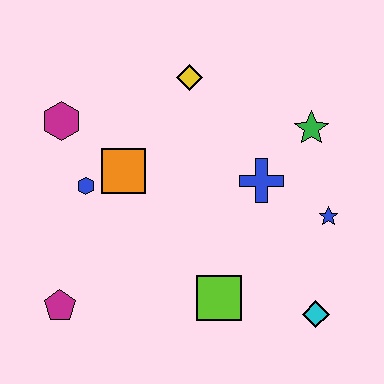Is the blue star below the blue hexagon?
Yes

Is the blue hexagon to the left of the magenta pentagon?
No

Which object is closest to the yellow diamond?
The orange square is closest to the yellow diamond.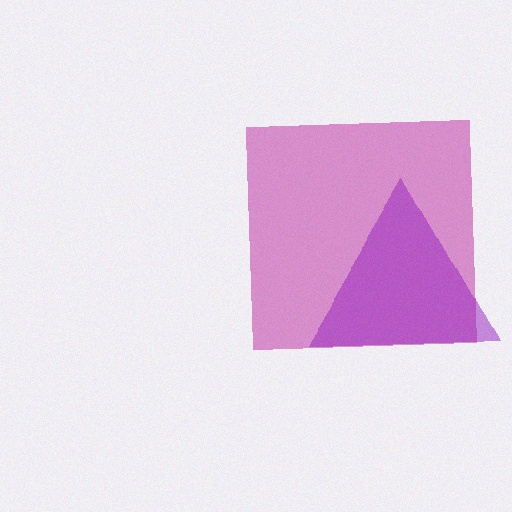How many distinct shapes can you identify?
There are 2 distinct shapes: a magenta square, a purple triangle.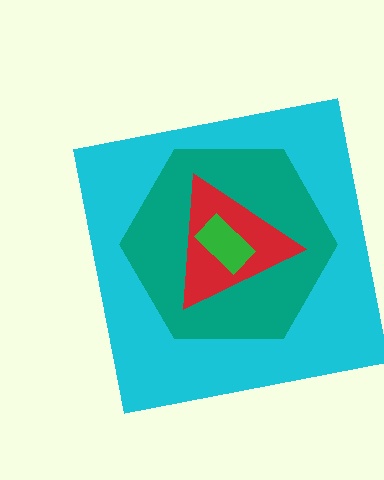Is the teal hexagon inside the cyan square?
Yes.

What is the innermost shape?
The green rectangle.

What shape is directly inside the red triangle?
The green rectangle.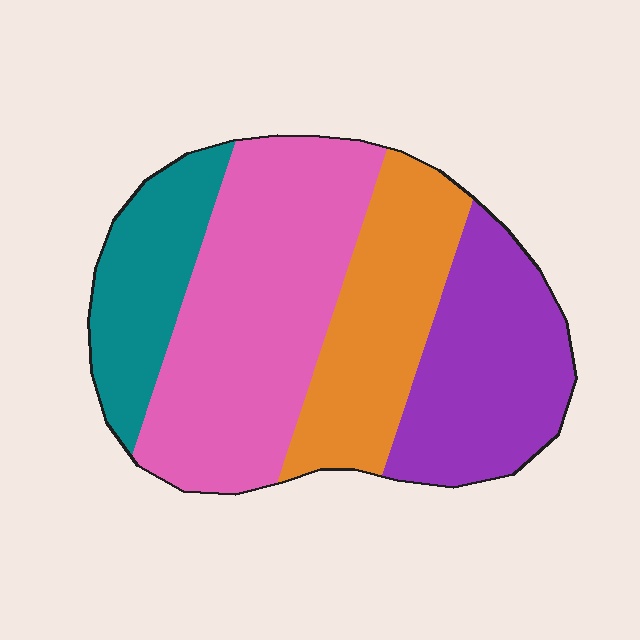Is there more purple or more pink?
Pink.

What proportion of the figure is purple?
Purple takes up about one quarter (1/4) of the figure.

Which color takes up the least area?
Teal, at roughly 15%.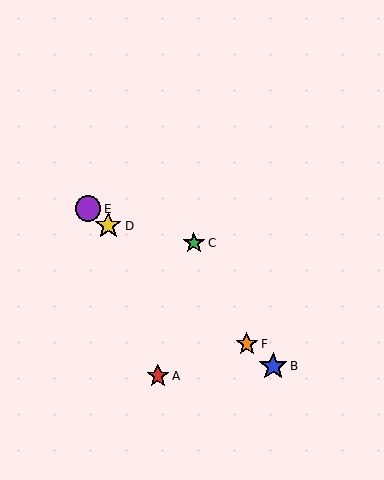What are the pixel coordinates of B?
Object B is at (273, 366).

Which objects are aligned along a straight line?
Objects B, D, E, F are aligned along a straight line.